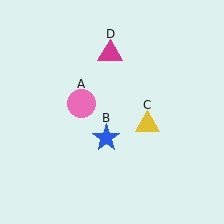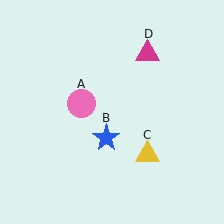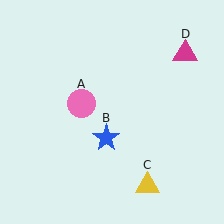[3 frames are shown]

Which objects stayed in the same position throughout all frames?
Pink circle (object A) and blue star (object B) remained stationary.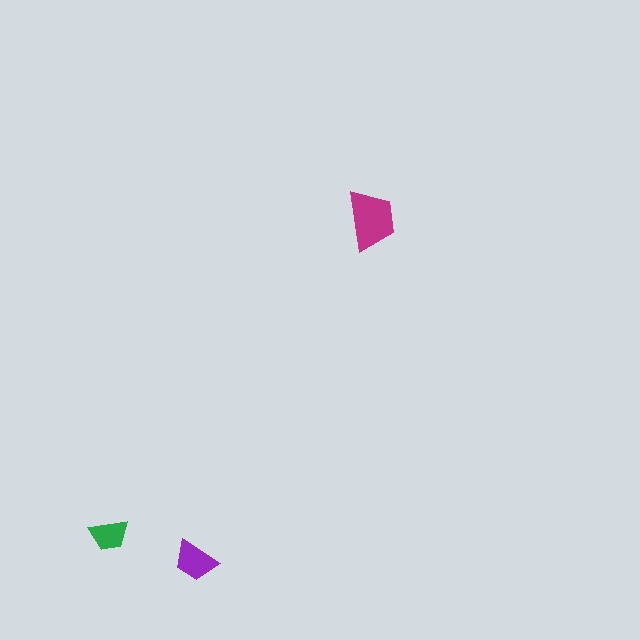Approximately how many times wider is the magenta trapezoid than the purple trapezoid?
About 1.5 times wider.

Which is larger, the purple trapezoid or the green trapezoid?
The purple one.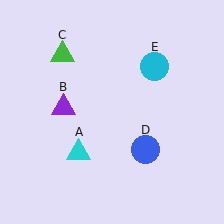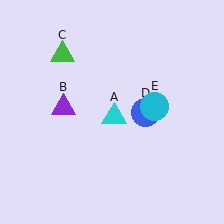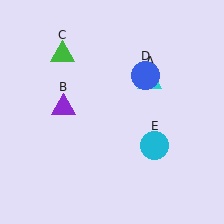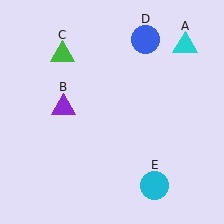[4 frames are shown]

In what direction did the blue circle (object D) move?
The blue circle (object D) moved up.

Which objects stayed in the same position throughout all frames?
Purple triangle (object B) and green triangle (object C) remained stationary.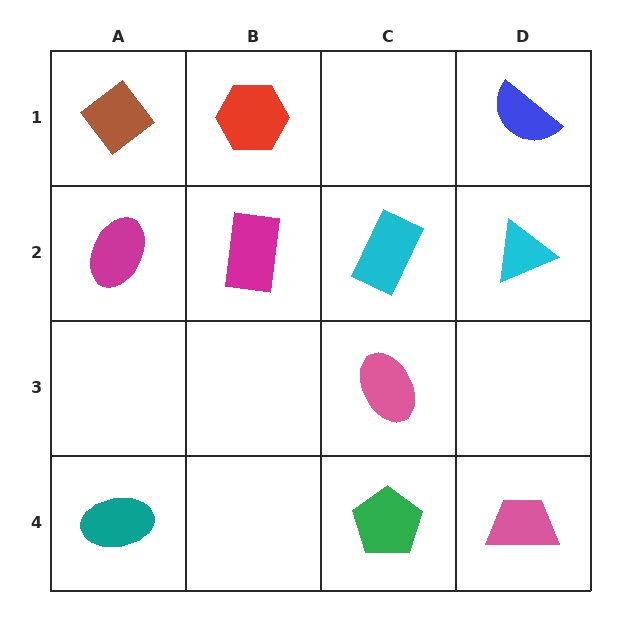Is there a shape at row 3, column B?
No, that cell is empty.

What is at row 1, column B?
A red hexagon.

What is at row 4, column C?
A green pentagon.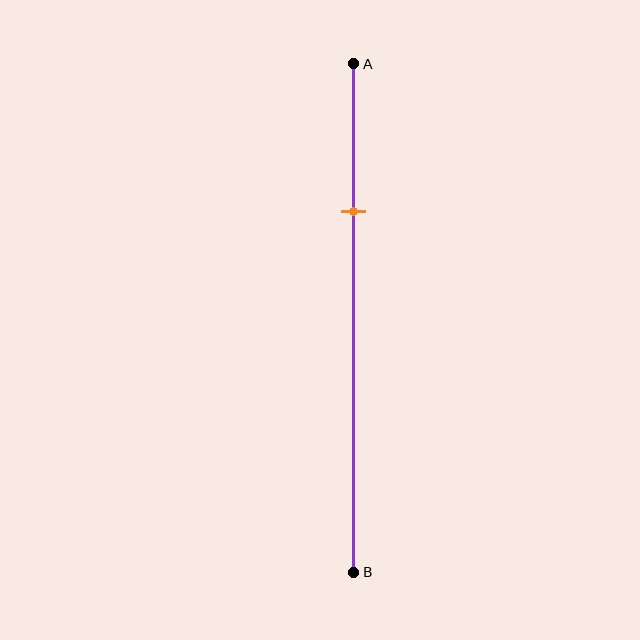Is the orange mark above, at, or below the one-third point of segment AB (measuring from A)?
The orange mark is above the one-third point of segment AB.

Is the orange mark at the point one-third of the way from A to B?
No, the mark is at about 30% from A, not at the 33% one-third point.